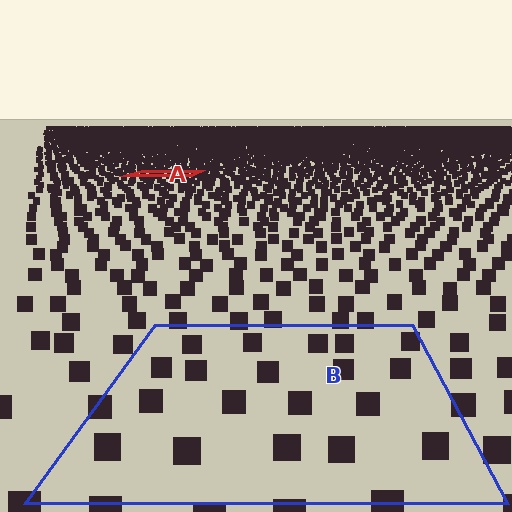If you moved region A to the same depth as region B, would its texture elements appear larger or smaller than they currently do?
They would appear larger. At a closer depth, the same texture elements are projected at a bigger on-screen size.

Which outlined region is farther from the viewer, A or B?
Region A is farther from the viewer — the texture elements inside it appear smaller and more densely packed.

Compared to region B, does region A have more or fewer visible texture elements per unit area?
Region A has more texture elements per unit area — they are packed more densely because it is farther away.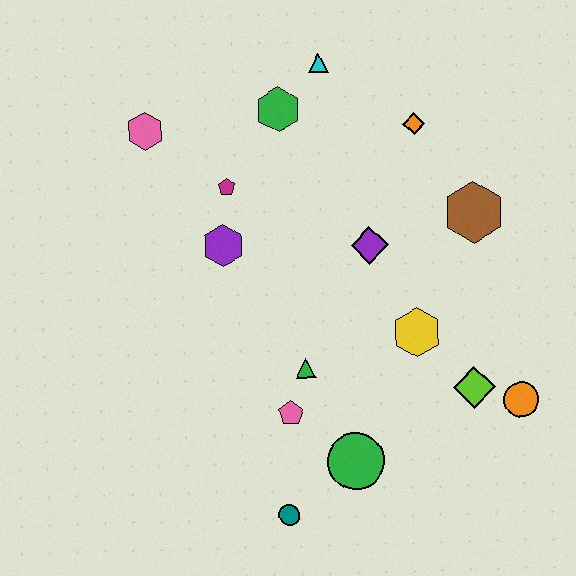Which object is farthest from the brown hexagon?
The teal circle is farthest from the brown hexagon.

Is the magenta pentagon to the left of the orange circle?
Yes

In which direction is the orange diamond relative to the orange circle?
The orange diamond is above the orange circle.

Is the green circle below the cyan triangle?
Yes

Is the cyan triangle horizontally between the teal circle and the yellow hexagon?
Yes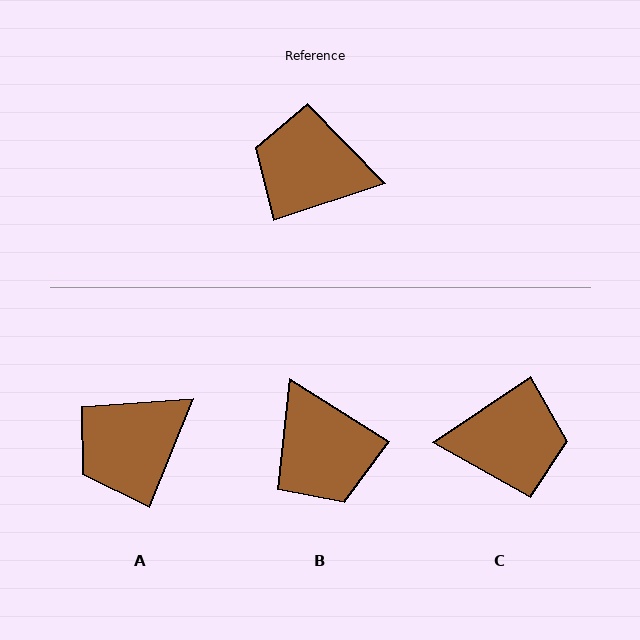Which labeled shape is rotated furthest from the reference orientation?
C, about 164 degrees away.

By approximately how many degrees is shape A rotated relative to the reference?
Approximately 50 degrees counter-clockwise.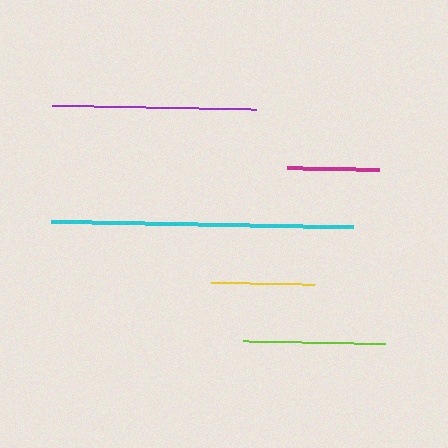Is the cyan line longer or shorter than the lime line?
The cyan line is longer than the lime line.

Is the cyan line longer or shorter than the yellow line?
The cyan line is longer than the yellow line.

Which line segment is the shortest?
The magenta line is the shortest at approximately 92 pixels.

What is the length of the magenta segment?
The magenta segment is approximately 92 pixels long.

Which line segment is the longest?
The cyan line is the longest at approximately 302 pixels.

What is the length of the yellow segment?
The yellow segment is approximately 104 pixels long.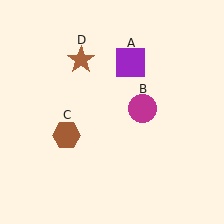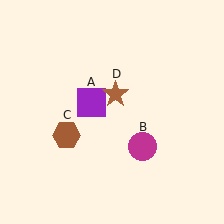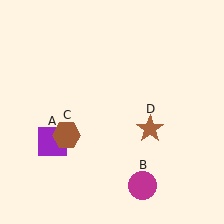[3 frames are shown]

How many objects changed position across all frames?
3 objects changed position: purple square (object A), magenta circle (object B), brown star (object D).